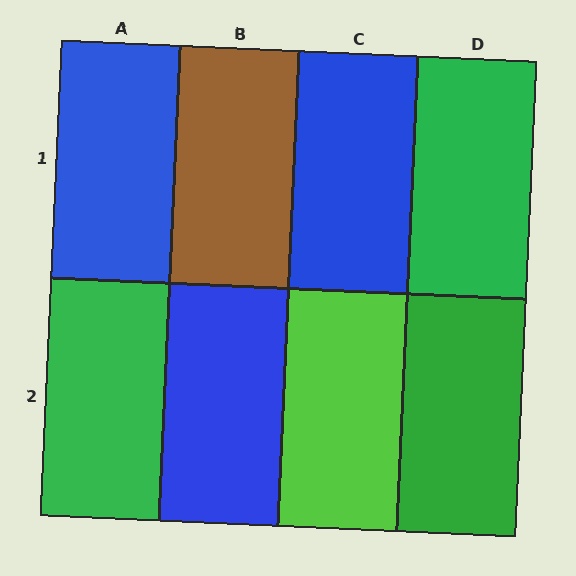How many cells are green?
3 cells are green.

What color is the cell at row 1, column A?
Blue.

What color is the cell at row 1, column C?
Blue.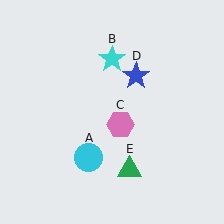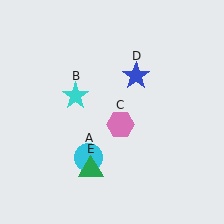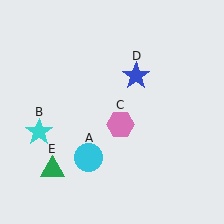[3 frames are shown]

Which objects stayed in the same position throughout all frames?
Cyan circle (object A) and pink hexagon (object C) and blue star (object D) remained stationary.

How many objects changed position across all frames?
2 objects changed position: cyan star (object B), green triangle (object E).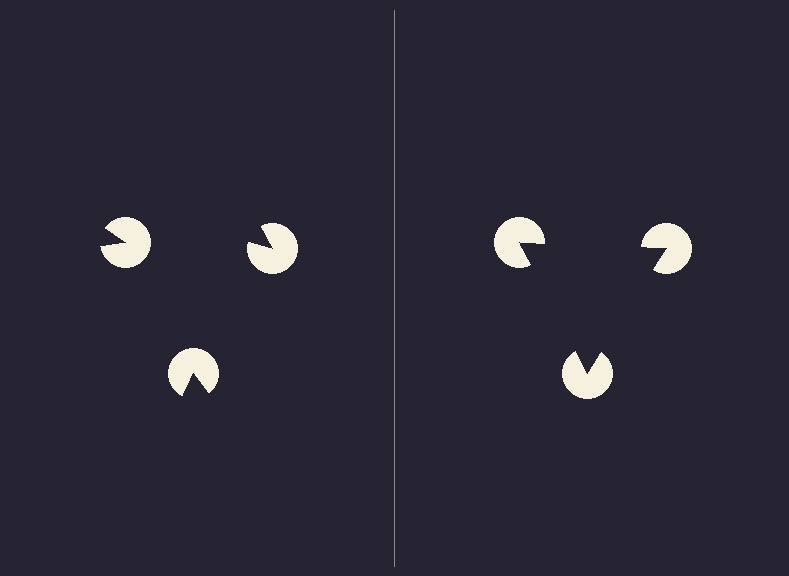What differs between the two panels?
The pac-man discs are positioned identically on both sides; only the wedge orientations differ. On the right they align to a triangle; on the left they are misaligned.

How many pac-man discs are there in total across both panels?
6 — 3 on each side.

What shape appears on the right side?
An illusory triangle.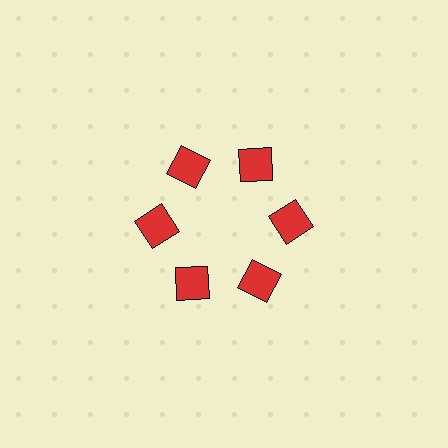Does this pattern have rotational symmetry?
Yes, this pattern has 6-fold rotational symmetry. It looks the same after rotating 60 degrees around the center.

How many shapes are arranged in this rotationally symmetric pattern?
There are 6 shapes, arranged in 6 groups of 1.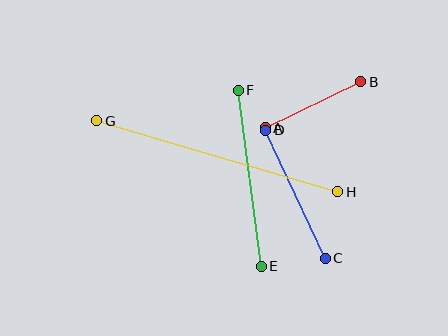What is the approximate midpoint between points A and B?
The midpoint is at approximately (313, 105) pixels.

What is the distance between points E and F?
The distance is approximately 177 pixels.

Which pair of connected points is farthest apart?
Points G and H are farthest apart.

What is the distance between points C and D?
The distance is approximately 141 pixels.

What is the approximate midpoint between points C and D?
The midpoint is at approximately (296, 194) pixels.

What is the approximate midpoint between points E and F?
The midpoint is at approximately (250, 178) pixels.